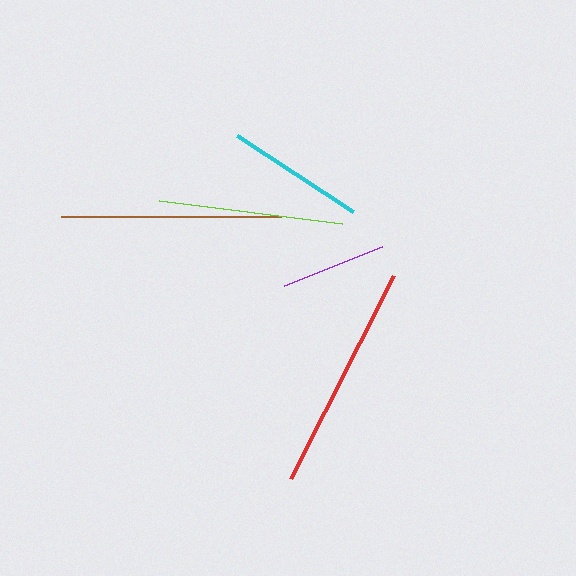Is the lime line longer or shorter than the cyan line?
The lime line is longer than the cyan line.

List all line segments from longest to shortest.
From longest to shortest: red, brown, lime, cyan, purple.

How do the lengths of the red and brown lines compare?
The red and brown lines are approximately the same length.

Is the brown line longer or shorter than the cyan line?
The brown line is longer than the cyan line.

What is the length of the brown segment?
The brown segment is approximately 220 pixels long.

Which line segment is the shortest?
The purple line is the shortest at approximately 105 pixels.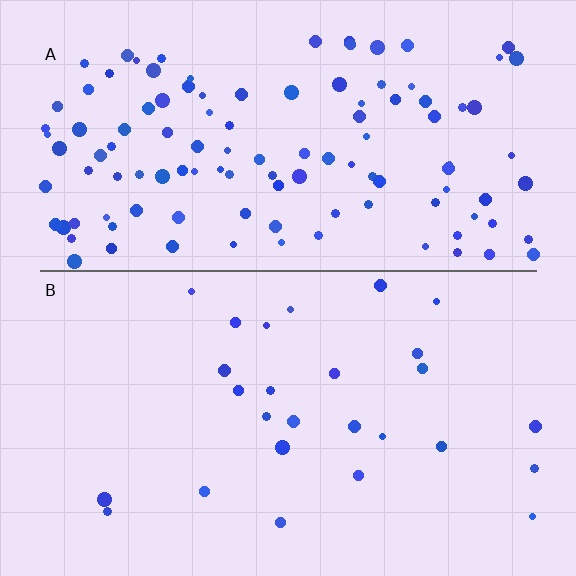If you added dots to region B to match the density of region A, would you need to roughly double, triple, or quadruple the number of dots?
Approximately quadruple.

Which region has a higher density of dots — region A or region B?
A (the top).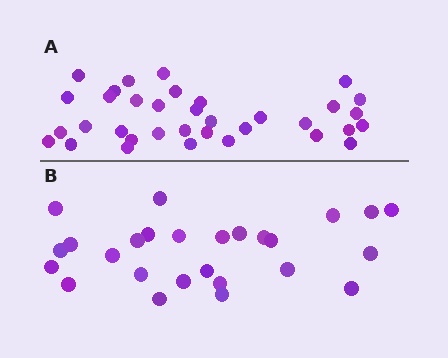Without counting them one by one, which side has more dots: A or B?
Region A (the top region) has more dots.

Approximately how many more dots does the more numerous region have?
Region A has roughly 8 or so more dots than region B.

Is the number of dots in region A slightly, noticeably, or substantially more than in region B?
Region A has noticeably more, but not dramatically so. The ratio is roughly 1.3 to 1.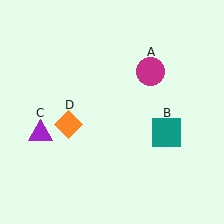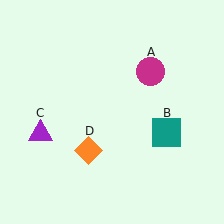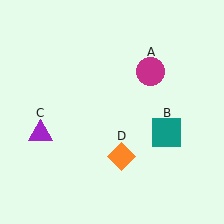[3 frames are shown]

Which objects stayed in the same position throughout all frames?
Magenta circle (object A) and teal square (object B) and purple triangle (object C) remained stationary.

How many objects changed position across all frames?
1 object changed position: orange diamond (object D).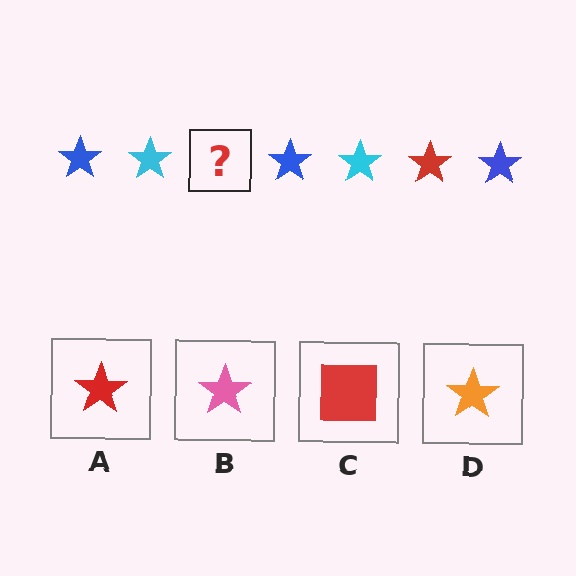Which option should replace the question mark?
Option A.